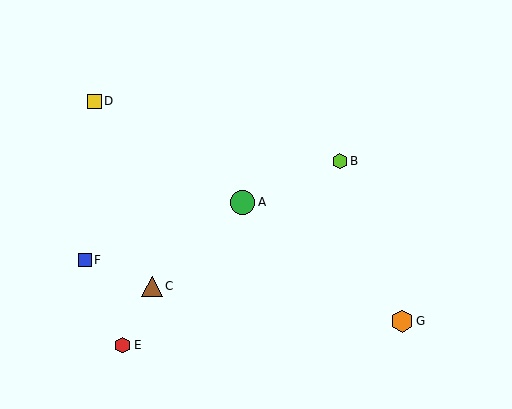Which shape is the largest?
The green circle (labeled A) is the largest.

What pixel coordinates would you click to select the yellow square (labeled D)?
Click at (94, 101) to select the yellow square D.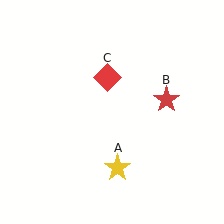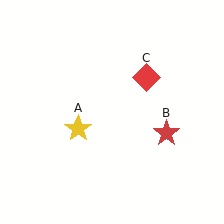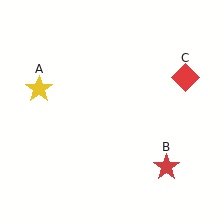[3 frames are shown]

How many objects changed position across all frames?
3 objects changed position: yellow star (object A), red star (object B), red diamond (object C).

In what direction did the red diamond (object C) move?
The red diamond (object C) moved right.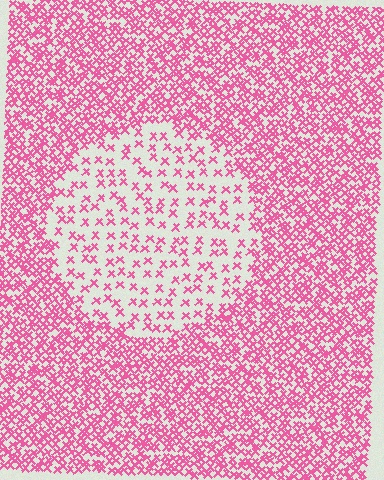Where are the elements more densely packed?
The elements are more densely packed outside the circle boundary.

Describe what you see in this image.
The image contains small pink elements arranged at two different densities. A circle-shaped region is visible where the elements are less densely packed than the surrounding area.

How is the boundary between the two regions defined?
The boundary is defined by a change in element density (approximately 2.8x ratio). All elements are the same color, size, and shape.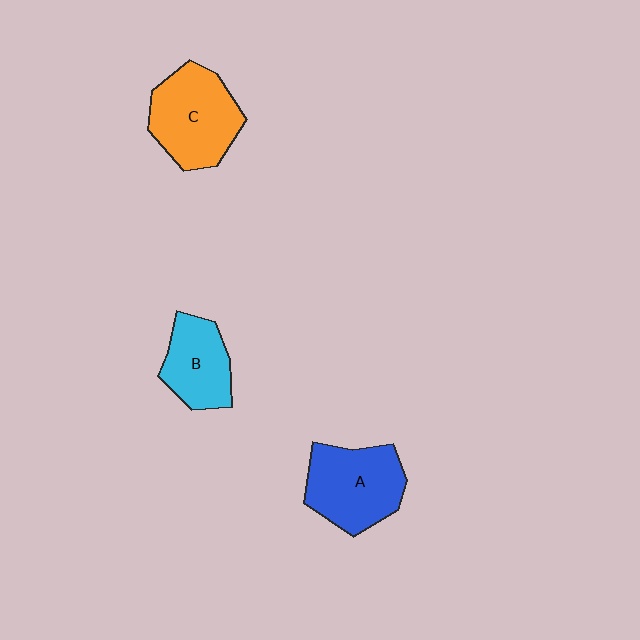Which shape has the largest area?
Shape C (orange).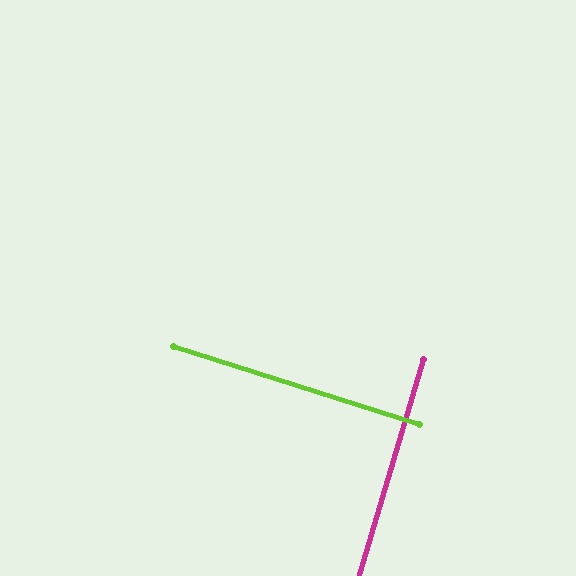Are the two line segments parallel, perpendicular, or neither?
Perpendicular — they meet at approximately 89°.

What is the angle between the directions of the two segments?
Approximately 89 degrees.